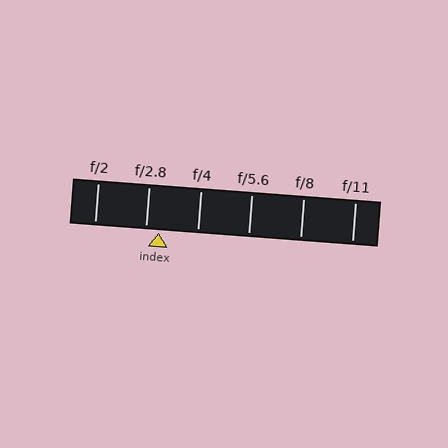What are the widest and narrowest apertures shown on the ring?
The widest aperture shown is f/2 and the narrowest is f/11.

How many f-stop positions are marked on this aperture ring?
There are 6 f-stop positions marked.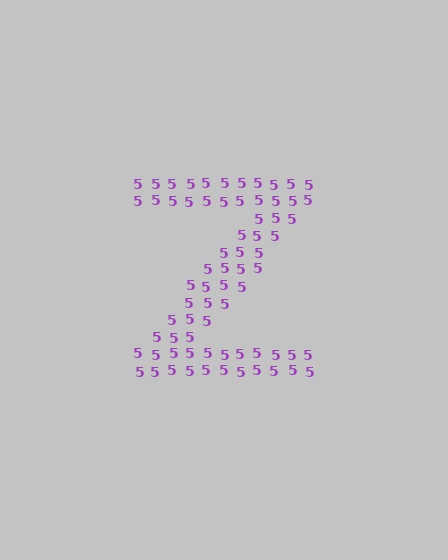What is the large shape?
The large shape is the letter Z.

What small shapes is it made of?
It is made of small digit 5's.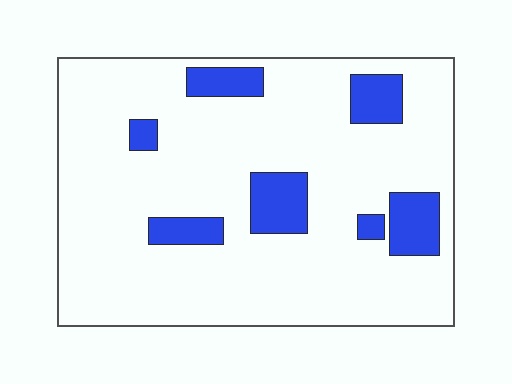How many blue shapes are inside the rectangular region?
7.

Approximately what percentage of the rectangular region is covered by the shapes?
Approximately 15%.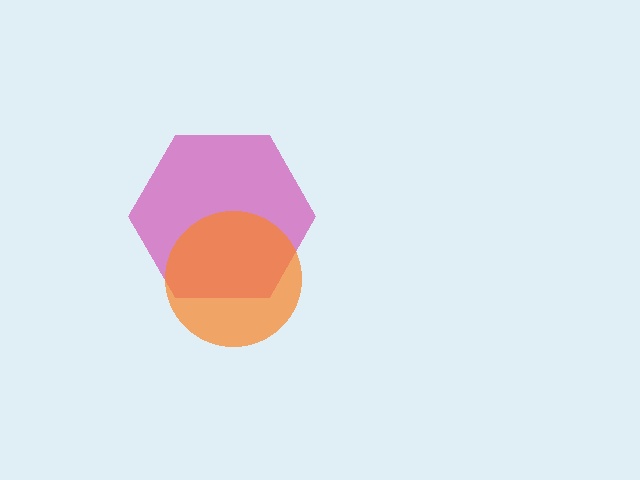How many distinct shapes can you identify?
There are 2 distinct shapes: a magenta hexagon, an orange circle.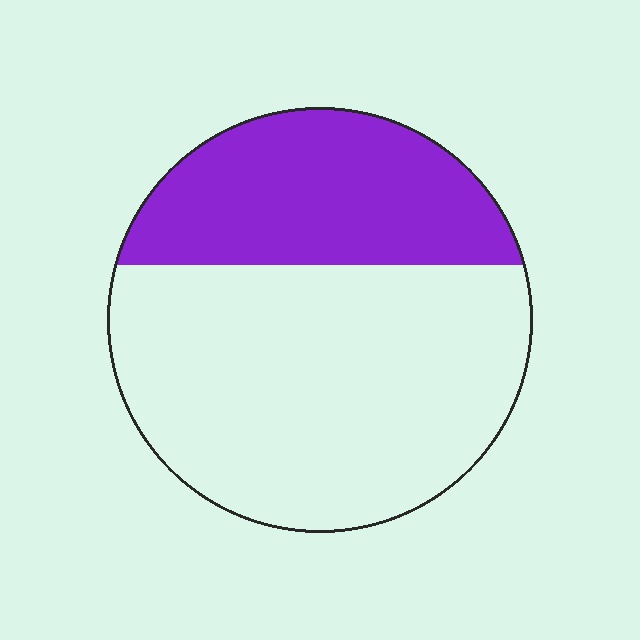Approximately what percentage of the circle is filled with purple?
Approximately 35%.